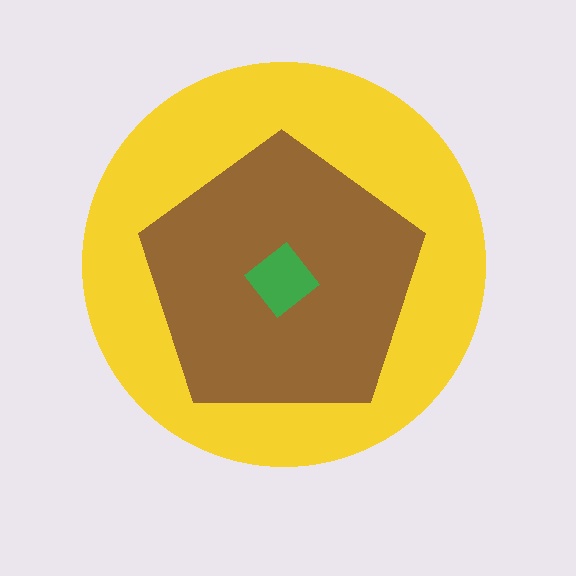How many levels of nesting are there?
3.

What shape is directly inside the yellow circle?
The brown pentagon.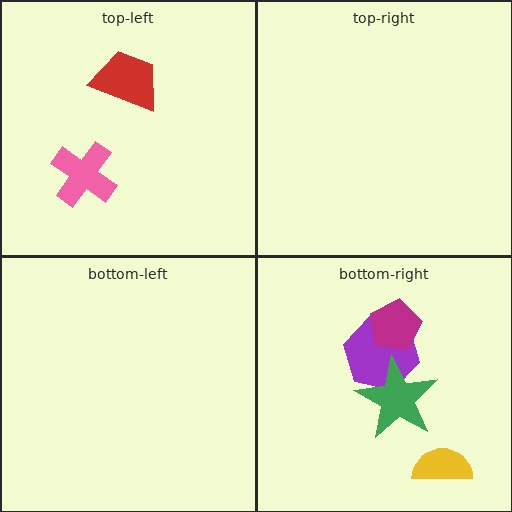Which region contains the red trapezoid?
The top-left region.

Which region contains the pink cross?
The top-left region.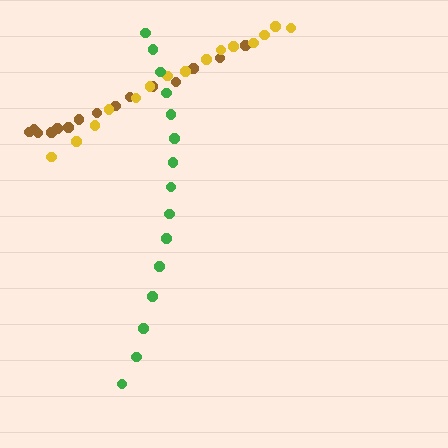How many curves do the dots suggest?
There are 3 distinct paths.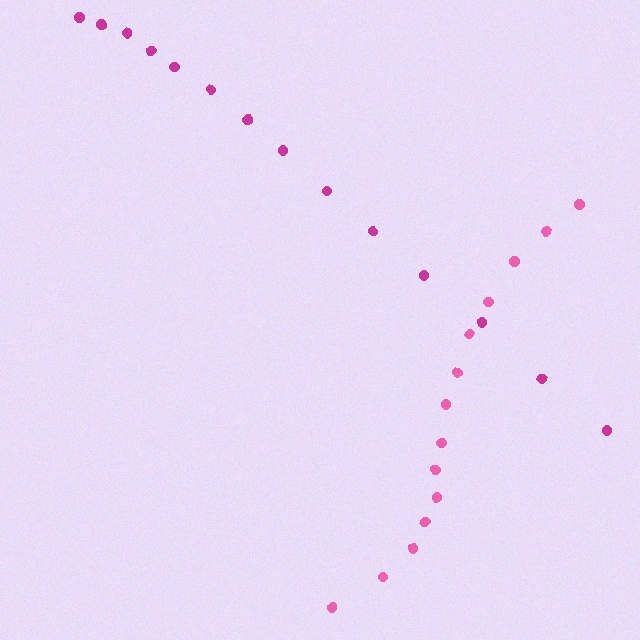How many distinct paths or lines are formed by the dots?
There are 2 distinct paths.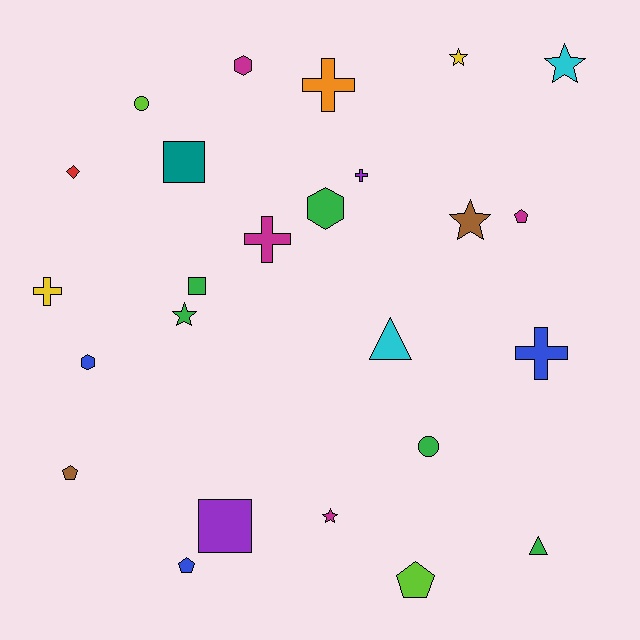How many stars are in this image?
There are 5 stars.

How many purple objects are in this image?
There are 2 purple objects.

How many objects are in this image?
There are 25 objects.